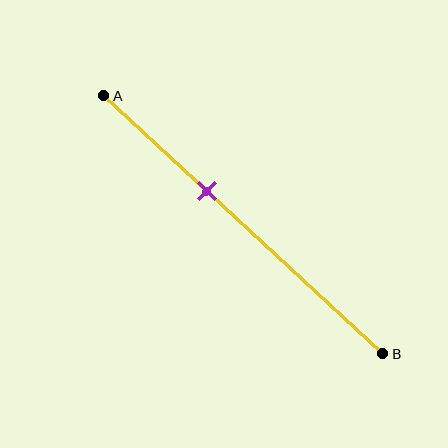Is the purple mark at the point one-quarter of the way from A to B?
No, the mark is at about 35% from A, not at the 25% one-quarter point.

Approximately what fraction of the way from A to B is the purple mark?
The purple mark is approximately 35% of the way from A to B.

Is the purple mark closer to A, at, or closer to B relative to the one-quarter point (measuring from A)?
The purple mark is closer to point B than the one-quarter point of segment AB.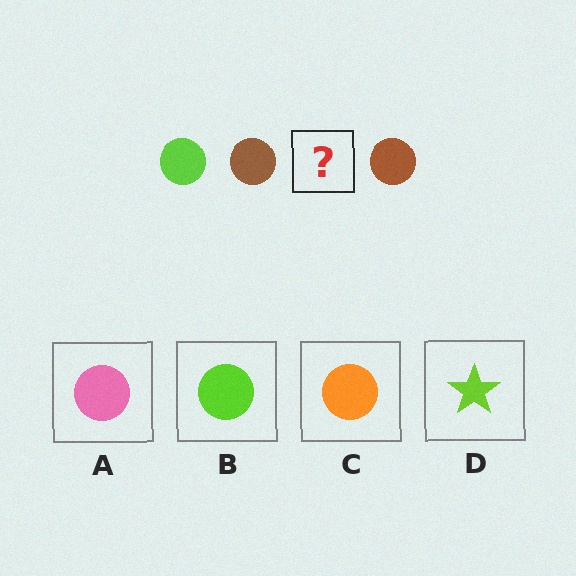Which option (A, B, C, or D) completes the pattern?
B.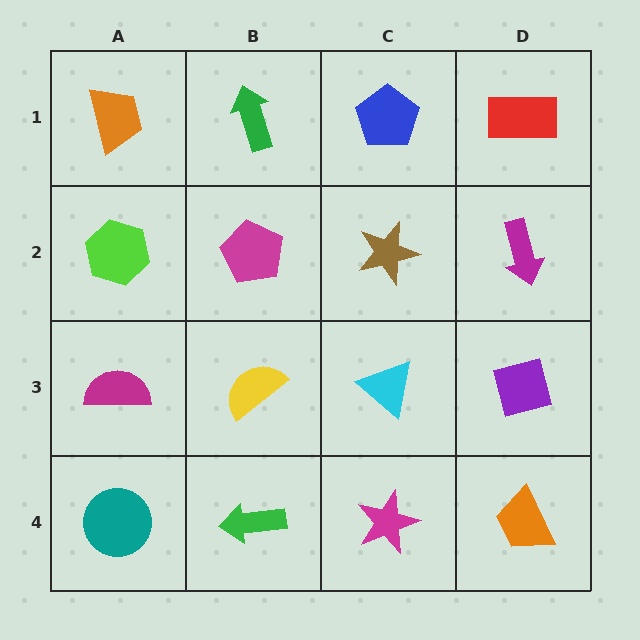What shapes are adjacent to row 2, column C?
A blue pentagon (row 1, column C), a cyan triangle (row 3, column C), a magenta pentagon (row 2, column B), a magenta arrow (row 2, column D).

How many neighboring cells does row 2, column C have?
4.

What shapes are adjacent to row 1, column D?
A magenta arrow (row 2, column D), a blue pentagon (row 1, column C).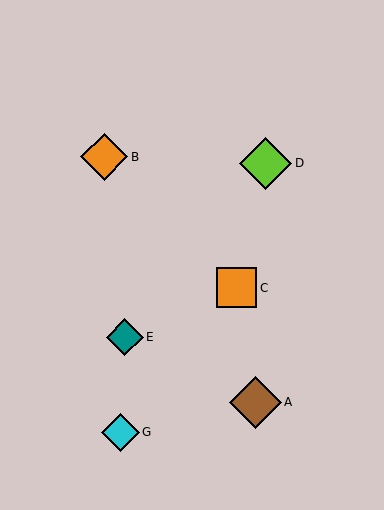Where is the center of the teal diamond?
The center of the teal diamond is at (125, 337).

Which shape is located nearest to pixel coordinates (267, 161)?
The lime diamond (labeled D) at (265, 163) is nearest to that location.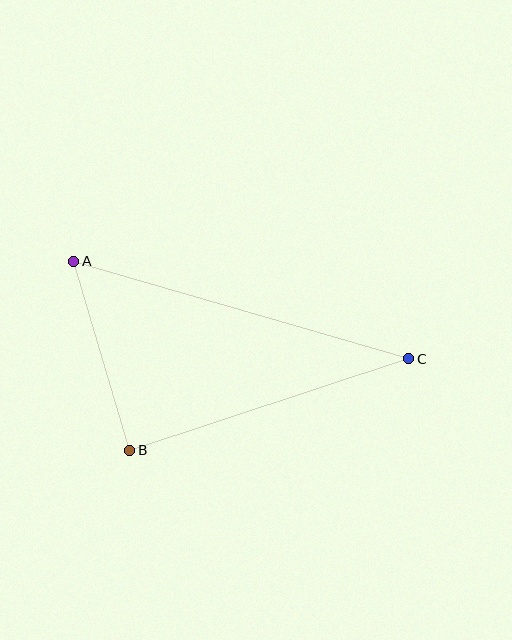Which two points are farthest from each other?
Points A and C are farthest from each other.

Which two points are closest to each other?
Points A and B are closest to each other.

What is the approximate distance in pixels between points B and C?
The distance between B and C is approximately 293 pixels.